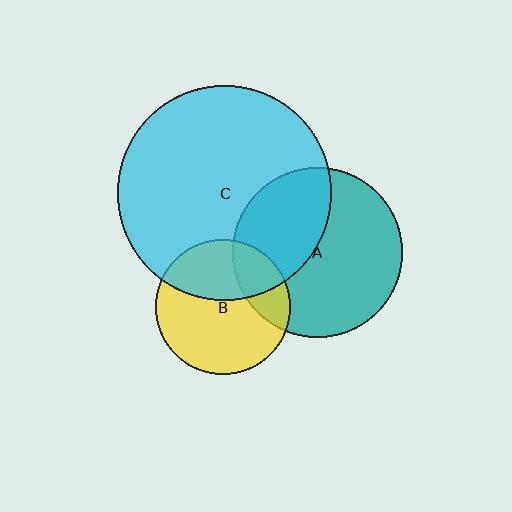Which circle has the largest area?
Circle C (cyan).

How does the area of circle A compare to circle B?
Approximately 1.6 times.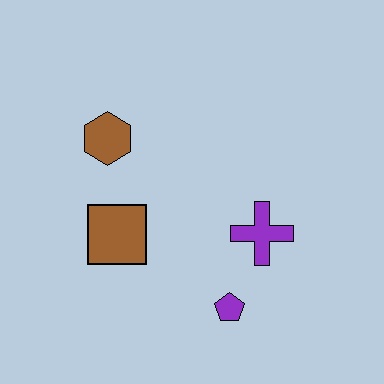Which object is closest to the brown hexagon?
The brown square is closest to the brown hexagon.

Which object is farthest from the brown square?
The purple cross is farthest from the brown square.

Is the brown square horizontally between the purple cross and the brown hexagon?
Yes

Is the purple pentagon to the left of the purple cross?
Yes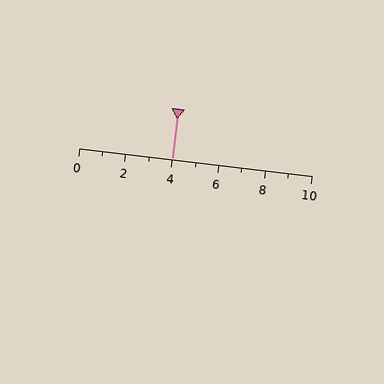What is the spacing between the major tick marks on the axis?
The major ticks are spaced 2 apart.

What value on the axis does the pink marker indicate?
The marker indicates approximately 4.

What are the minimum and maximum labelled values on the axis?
The axis runs from 0 to 10.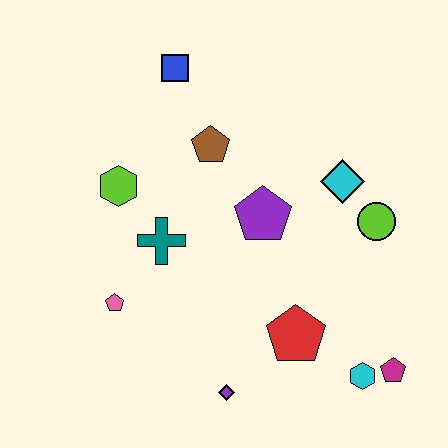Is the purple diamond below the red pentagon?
Yes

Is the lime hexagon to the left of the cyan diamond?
Yes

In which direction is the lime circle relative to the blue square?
The lime circle is to the right of the blue square.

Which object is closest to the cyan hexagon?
The magenta pentagon is closest to the cyan hexagon.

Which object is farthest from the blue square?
The magenta pentagon is farthest from the blue square.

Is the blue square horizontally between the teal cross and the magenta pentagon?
Yes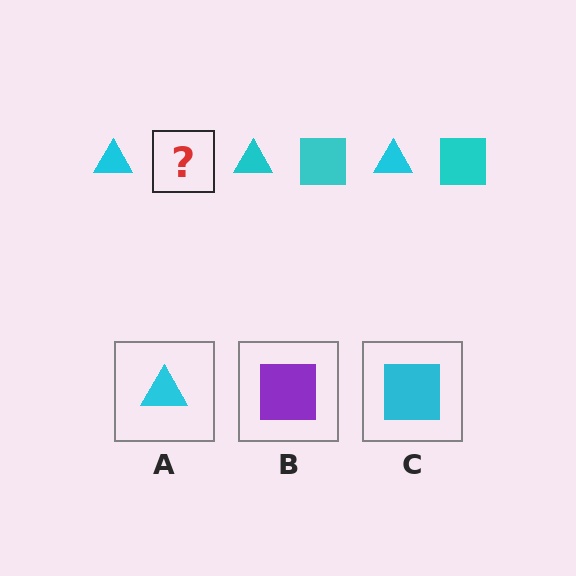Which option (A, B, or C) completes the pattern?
C.